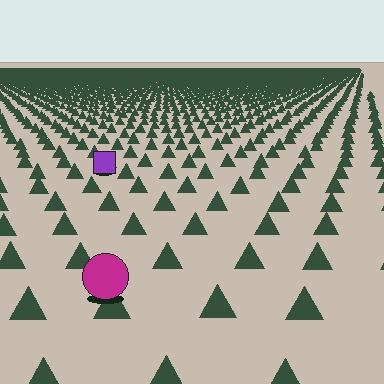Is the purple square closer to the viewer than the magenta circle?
No. The magenta circle is closer — you can tell from the texture gradient: the ground texture is coarser near it.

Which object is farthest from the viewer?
The purple square is farthest from the viewer. It appears smaller and the ground texture around it is denser.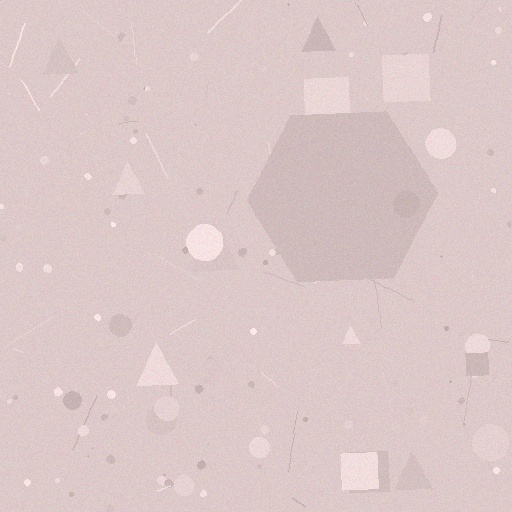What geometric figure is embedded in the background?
A hexagon is embedded in the background.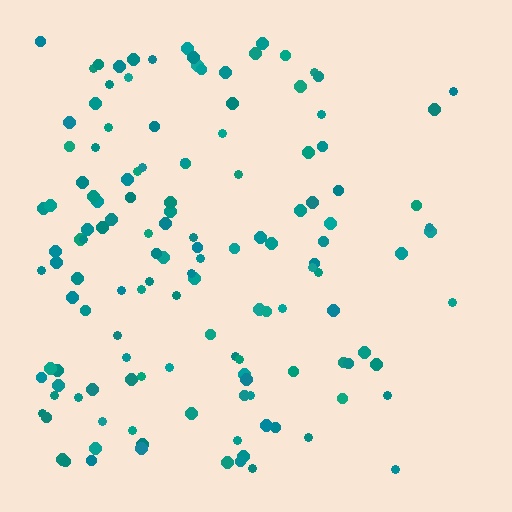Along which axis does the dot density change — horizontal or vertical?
Horizontal.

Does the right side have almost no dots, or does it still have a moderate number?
Still a moderate number, just noticeably fewer than the left.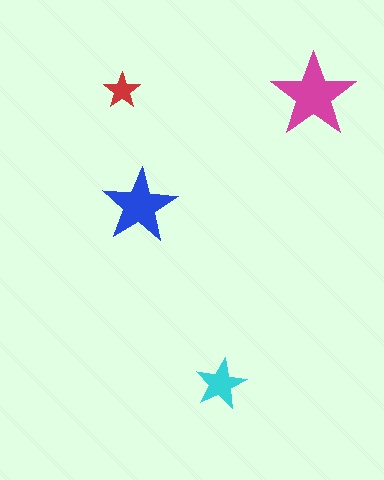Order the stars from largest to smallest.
the magenta one, the blue one, the cyan one, the red one.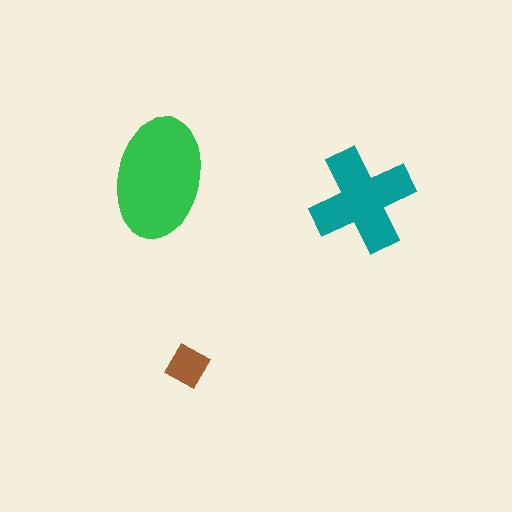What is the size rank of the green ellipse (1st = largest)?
1st.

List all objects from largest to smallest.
The green ellipse, the teal cross, the brown diamond.